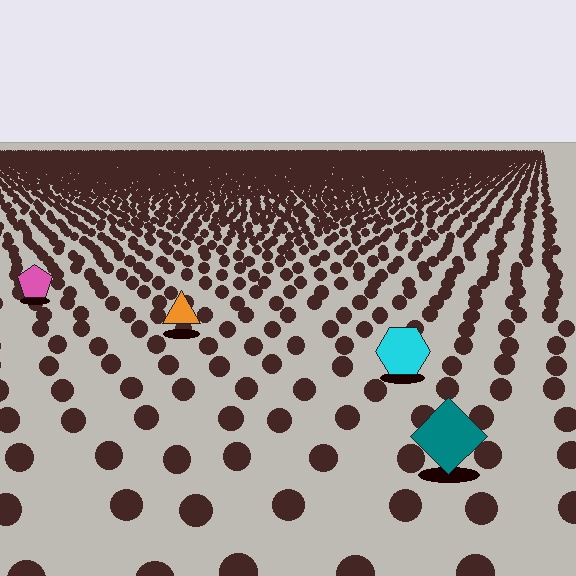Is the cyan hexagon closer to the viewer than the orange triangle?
Yes. The cyan hexagon is closer — you can tell from the texture gradient: the ground texture is coarser near it.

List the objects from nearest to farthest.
From nearest to farthest: the teal diamond, the cyan hexagon, the orange triangle, the pink pentagon.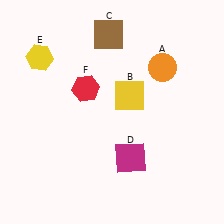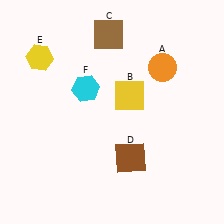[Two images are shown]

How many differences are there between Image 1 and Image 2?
There are 2 differences between the two images.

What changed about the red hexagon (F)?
In Image 1, F is red. In Image 2, it changed to cyan.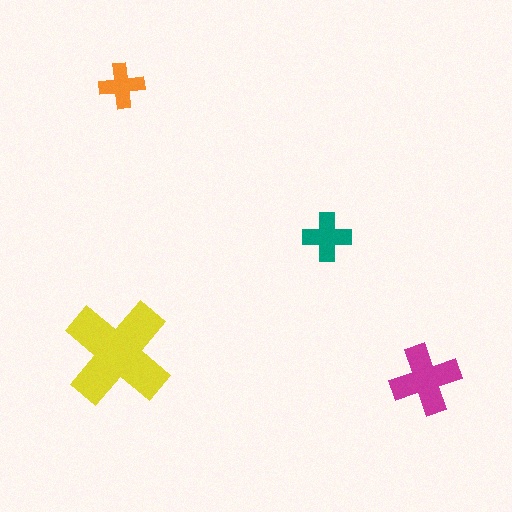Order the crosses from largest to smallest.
the yellow one, the magenta one, the teal one, the orange one.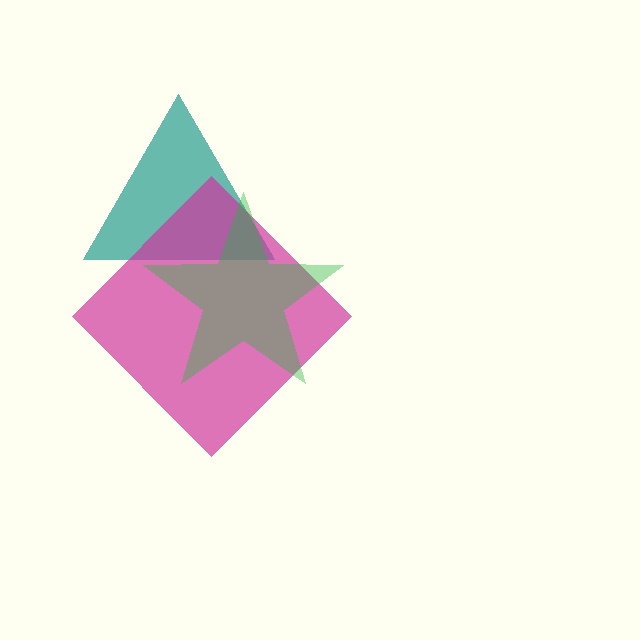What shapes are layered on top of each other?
The layered shapes are: a teal triangle, a magenta diamond, a green star.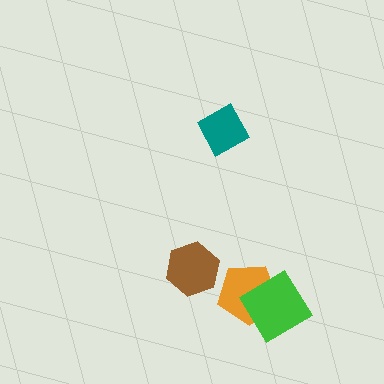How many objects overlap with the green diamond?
1 object overlaps with the green diamond.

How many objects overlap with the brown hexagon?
0 objects overlap with the brown hexagon.